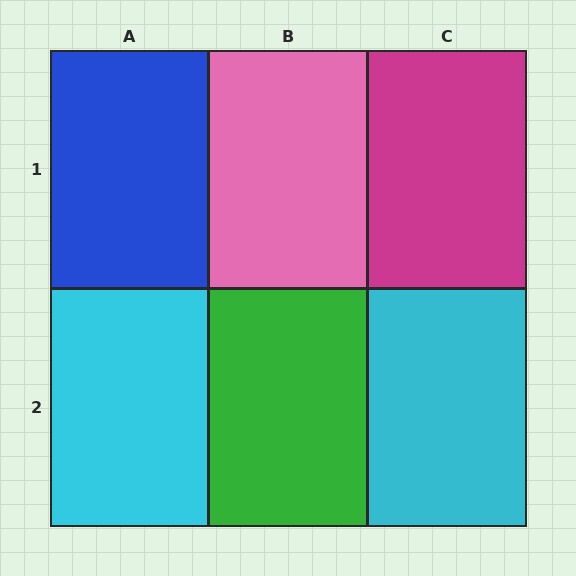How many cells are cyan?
2 cells are cyan.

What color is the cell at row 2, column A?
Cyan.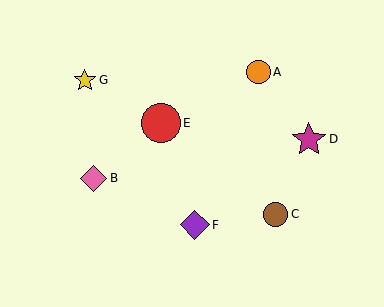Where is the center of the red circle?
The center of the red circle is at (161, 123).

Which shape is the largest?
The red circle (labeled E) is the largest.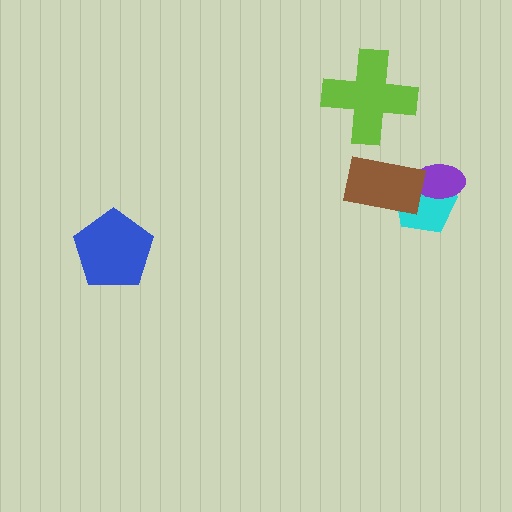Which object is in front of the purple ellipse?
The brown rectangle is in front of the purple ellipse.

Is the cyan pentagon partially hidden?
Yes, it is partially covered by another shape.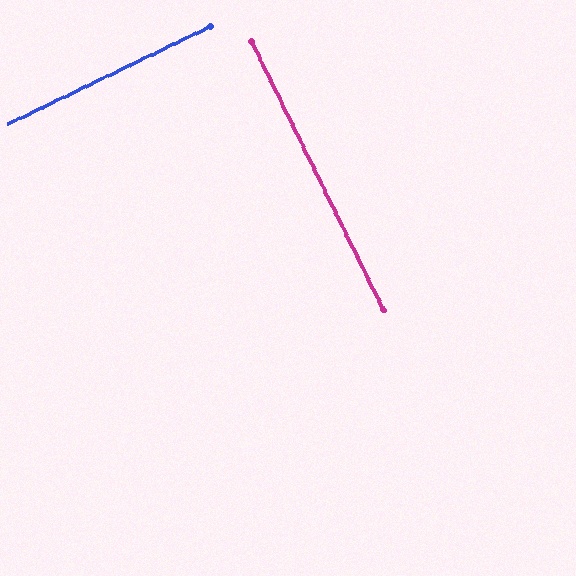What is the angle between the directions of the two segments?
Approximately 89 degrees.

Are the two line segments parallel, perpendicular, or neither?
Perpendicular — they meet at approximately 89°.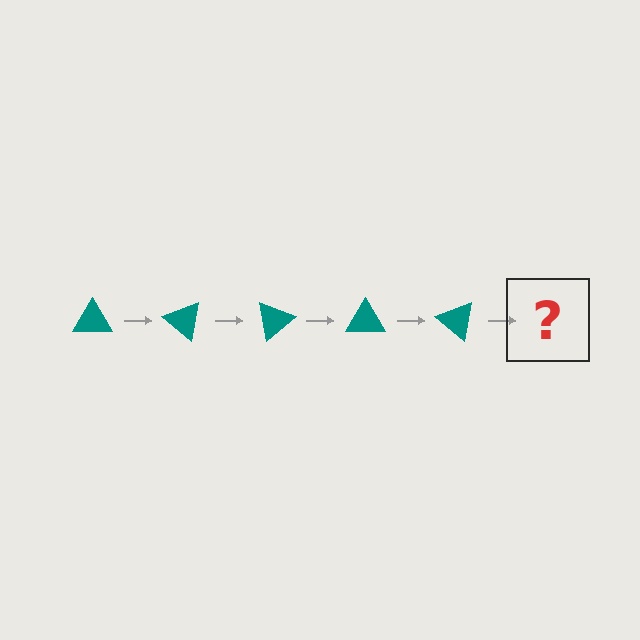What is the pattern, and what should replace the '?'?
The pattern is that the triangle rotates 40 degrees each step. The '?' should be a teal triangle rotated 200 degrees.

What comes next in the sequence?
The next element should be a teal triangle rotated 200 degrees.